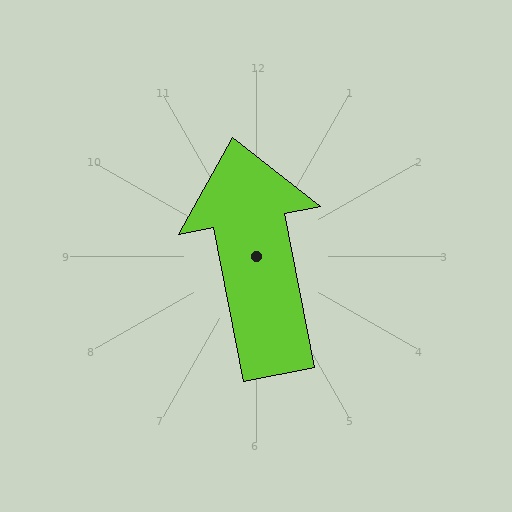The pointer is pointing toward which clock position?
Roughly 12 o'clock.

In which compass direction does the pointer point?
North.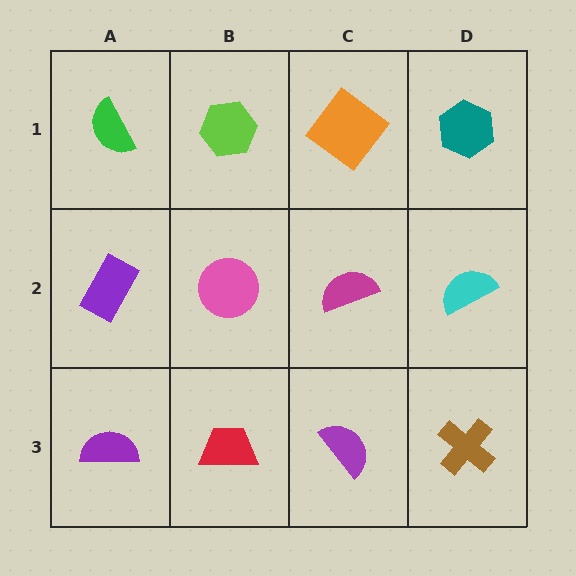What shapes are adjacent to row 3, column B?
A pink circle (row 2, column B), a purple semicircle (row 3, column A), a purple semicircle (row 3, column C).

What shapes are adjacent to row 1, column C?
A magenta semicircle (row 2, column C), a lime hexagon (row 1, column B), a teal hexagon (row 1, column D).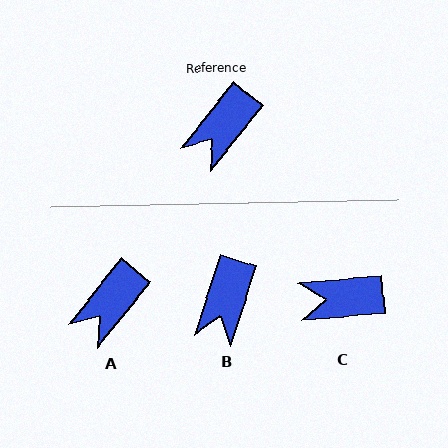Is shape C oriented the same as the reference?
No, it is off by about 46 degrees.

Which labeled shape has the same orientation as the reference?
A.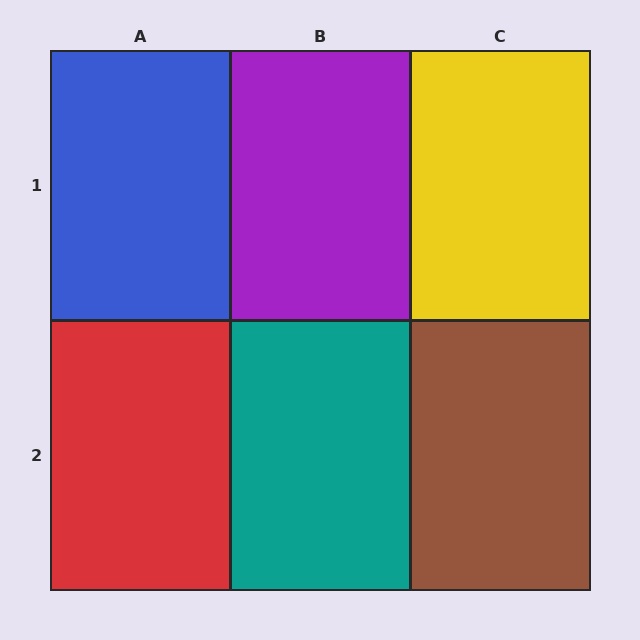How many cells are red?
1 cell is red.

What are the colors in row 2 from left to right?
Red, teal, brown.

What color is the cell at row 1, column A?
Blue.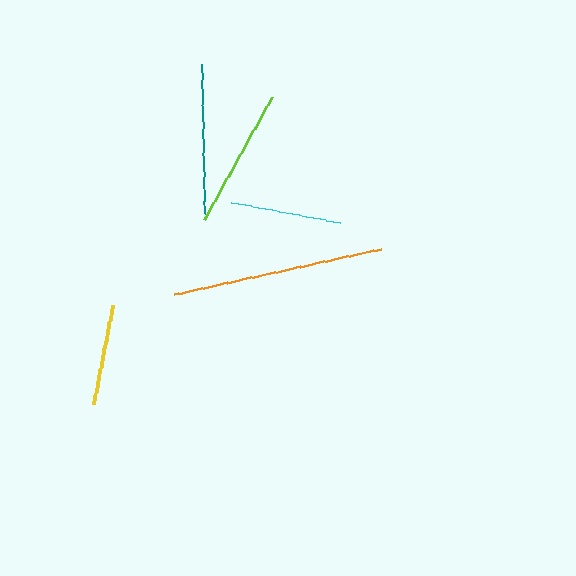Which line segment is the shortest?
The yellow line is the shortest at approximately 102 pixels.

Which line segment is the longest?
The orange line is the longest at approximately 213 pixels.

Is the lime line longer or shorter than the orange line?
The orange line is longer than the lime line.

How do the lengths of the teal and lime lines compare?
The teal and lime lines are approximately the same length.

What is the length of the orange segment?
The orange segment is approximately 213 pixels long.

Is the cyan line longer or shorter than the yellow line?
The cyan line is longer than the yellow line.